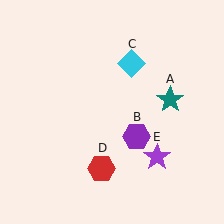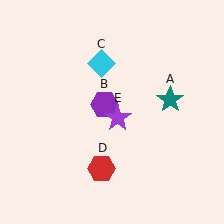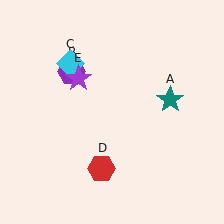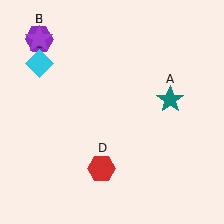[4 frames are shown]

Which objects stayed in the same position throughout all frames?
Teal star (object A) and red hexagon (object D) remained stationary.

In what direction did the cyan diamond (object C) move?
The cyan diamond (object C) moved left.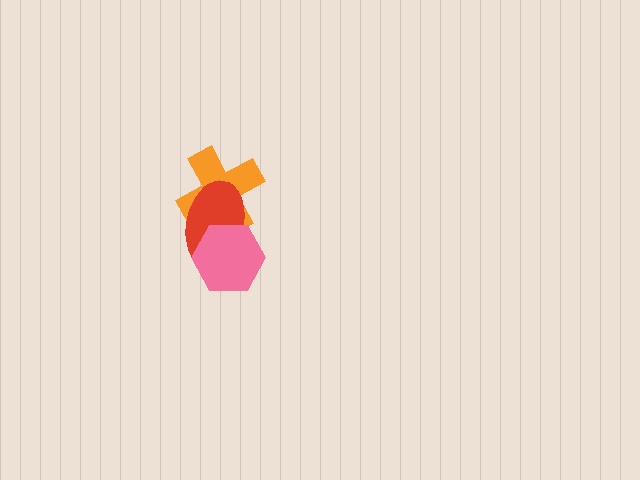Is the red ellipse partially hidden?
Yes, it is partially covered by another shape.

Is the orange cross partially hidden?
Yes, it is partially covered by another shape.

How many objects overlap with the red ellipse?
2 objects overlap with the red ellipse.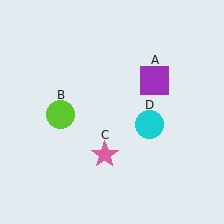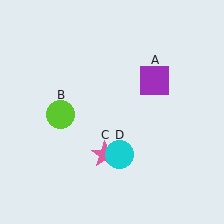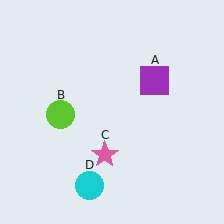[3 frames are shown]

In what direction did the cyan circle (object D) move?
The cyan circle (object D) moved down and to the left.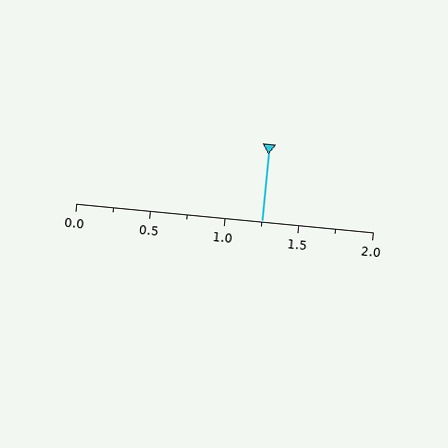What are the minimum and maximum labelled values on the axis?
The axis runs from 0.0 to 2.0.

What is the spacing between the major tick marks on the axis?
The major ticks are spaced 0.5 apart.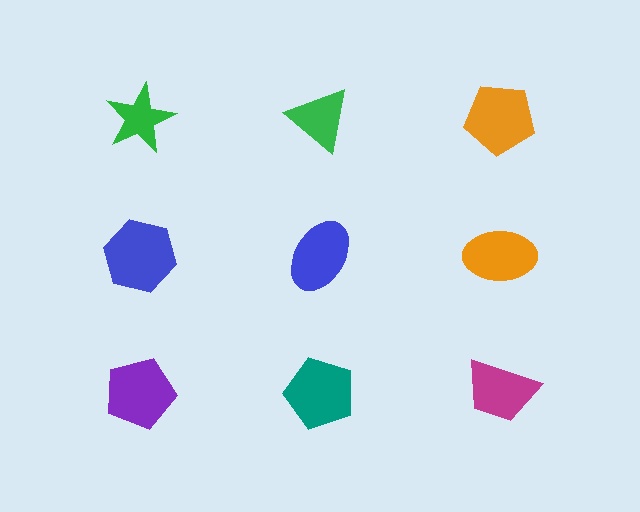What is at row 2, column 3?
An orange ellipse.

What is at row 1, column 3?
An orange pentagon.